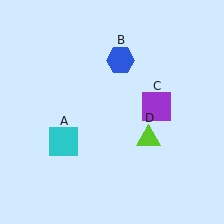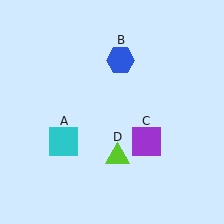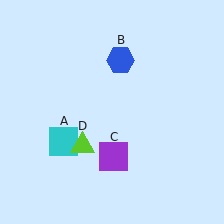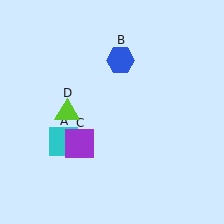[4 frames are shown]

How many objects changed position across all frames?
2 objects changed position: purple square (object C), lime triangle (object D).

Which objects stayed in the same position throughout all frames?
Cyan square (object A) and blue hexagon (object B) remained stationary.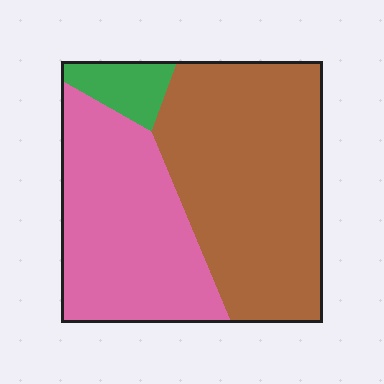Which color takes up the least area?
Green, at roughly 5%.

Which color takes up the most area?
Brown, at roughly 55%.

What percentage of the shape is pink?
Pink takes up about two fifths (2/5) of the shape.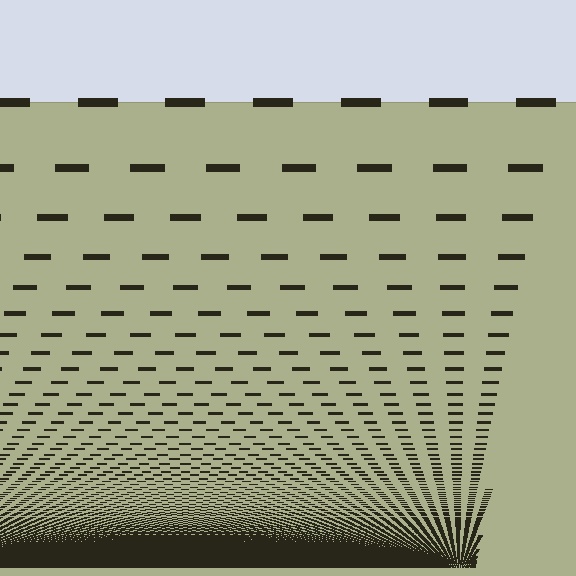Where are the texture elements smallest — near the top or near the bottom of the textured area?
Near the bottom.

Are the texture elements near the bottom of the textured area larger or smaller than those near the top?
Smaller. The gradient is inverted — elements near the bottom are smaller and denser.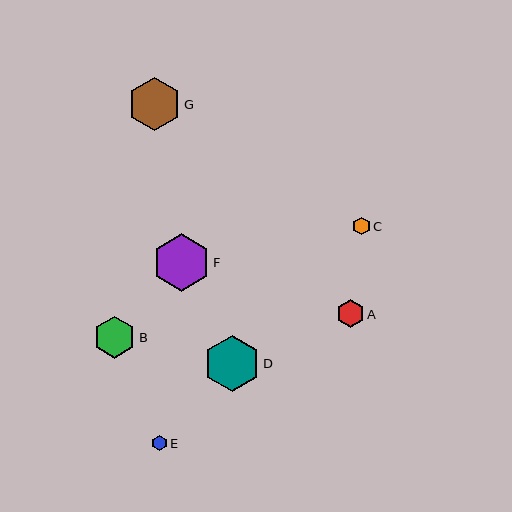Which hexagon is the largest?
Hexagon F is the largest with a size of approximately 57 pixels.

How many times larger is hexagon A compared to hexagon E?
Hexagon A is approximately 1.8 times the size of hexagon E.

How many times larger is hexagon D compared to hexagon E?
Hexagon D is approximately 3.7 times the size of hexagon E.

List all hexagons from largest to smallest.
From largest to smallest: F, D, G, B, A, C, E.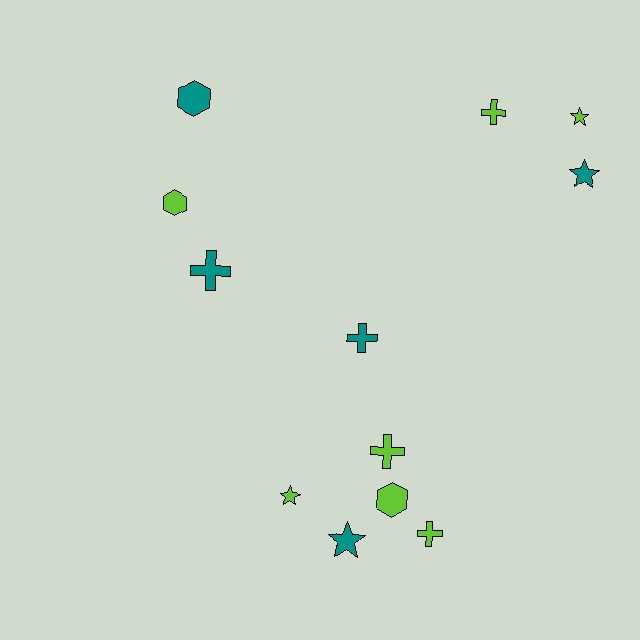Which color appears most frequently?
Lime, with 7 objects.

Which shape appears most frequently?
Cross, with 5 objects.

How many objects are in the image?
There are 12 objects.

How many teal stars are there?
There are 2 teal stars.